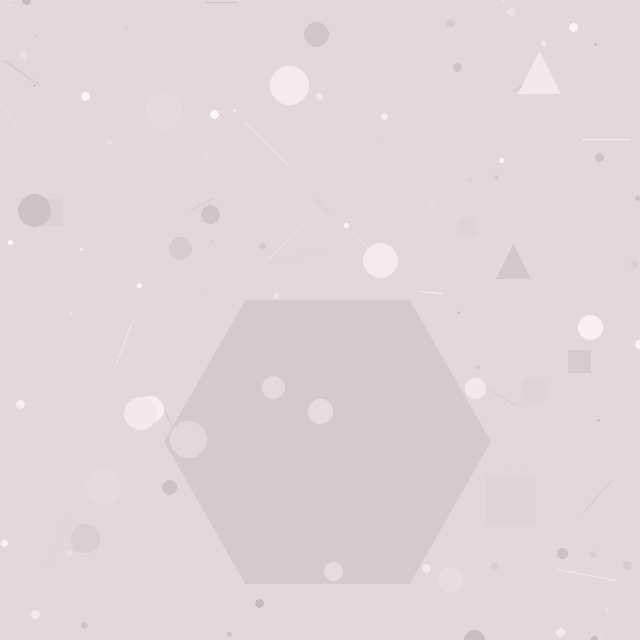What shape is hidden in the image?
A hexagon is hidden in the image.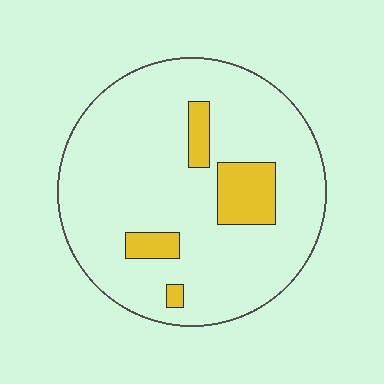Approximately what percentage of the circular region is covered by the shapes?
Approximately 10%.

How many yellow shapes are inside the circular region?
4.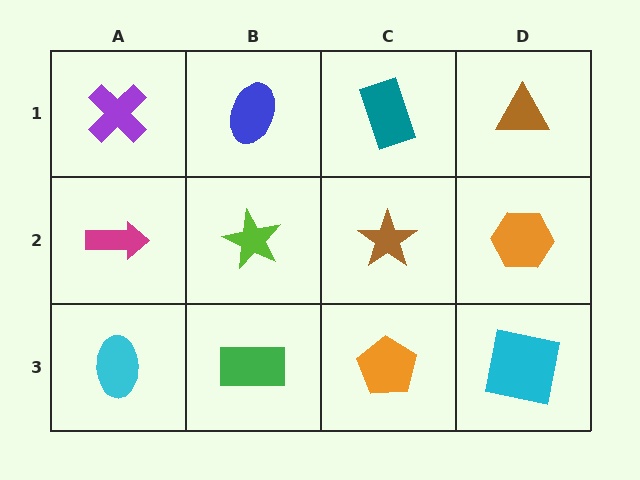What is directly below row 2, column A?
A cyan ellipse.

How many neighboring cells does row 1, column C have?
3.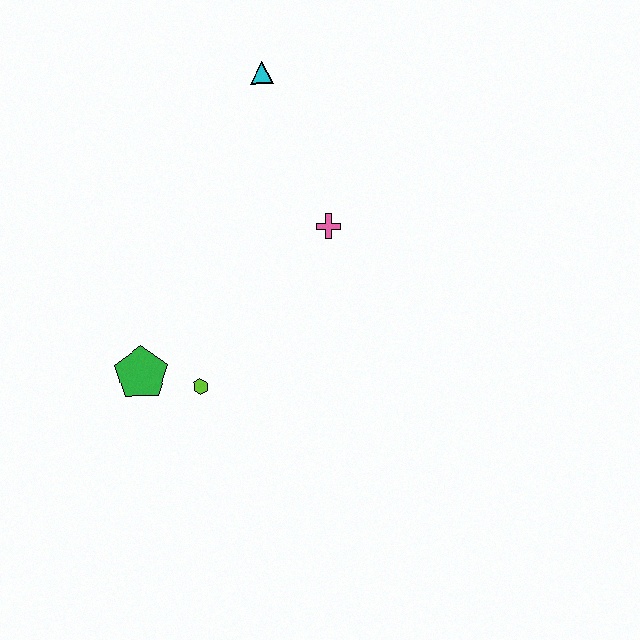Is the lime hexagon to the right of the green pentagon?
Yes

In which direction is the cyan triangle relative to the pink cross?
The cyan triangle is above the pink cross.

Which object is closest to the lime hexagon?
The green pentagon is closest to the lime hexagon.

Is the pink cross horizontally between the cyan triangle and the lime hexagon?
No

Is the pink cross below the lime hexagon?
No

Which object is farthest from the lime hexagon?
The cyan triangle is farthest from the lime hexagon.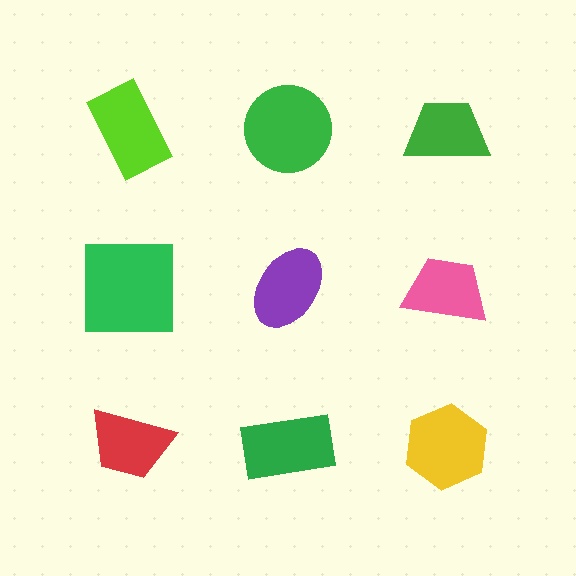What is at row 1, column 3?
A green trapezoid.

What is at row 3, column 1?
A red trapezoid.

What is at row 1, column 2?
A green circle.